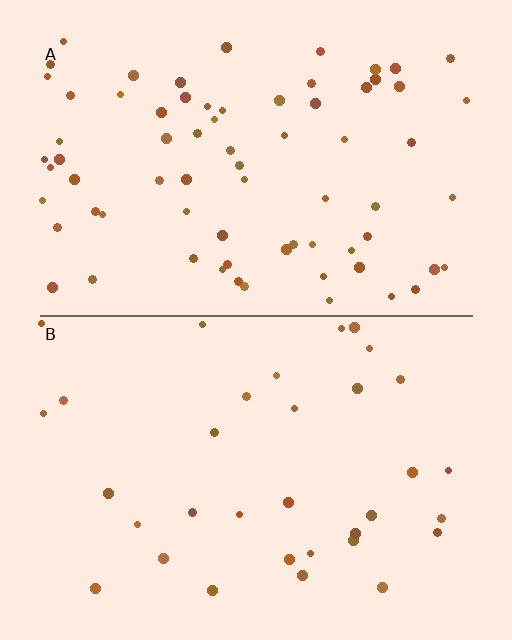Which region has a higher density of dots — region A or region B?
A (the top).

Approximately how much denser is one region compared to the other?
Approximately 2.2× — region A over region B.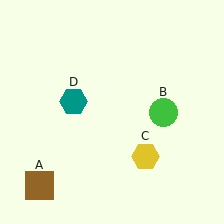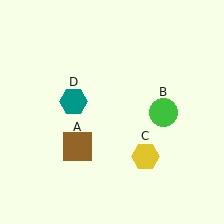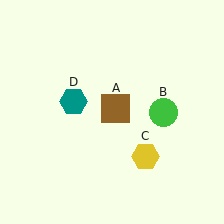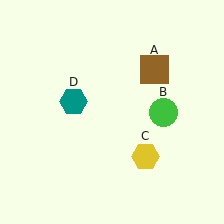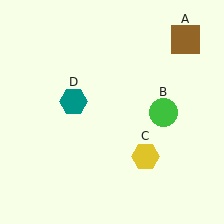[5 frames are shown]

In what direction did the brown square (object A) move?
The brown square (object A) moved up and to the right.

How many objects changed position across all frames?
1 object changed position: brown square (object A).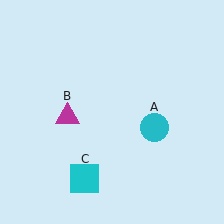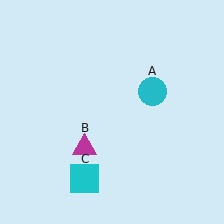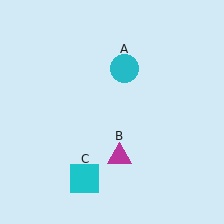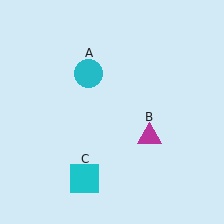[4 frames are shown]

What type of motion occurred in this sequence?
The cyan circle (object A), magenta triangle (object B) rotated counterclockwise around the center of the scene.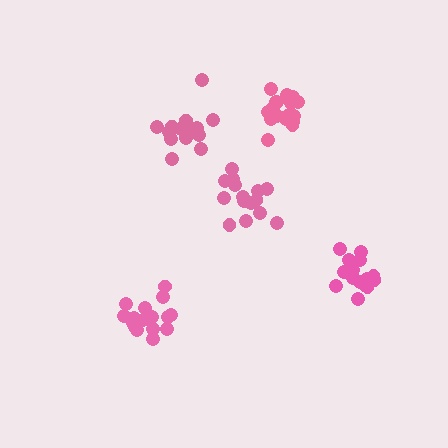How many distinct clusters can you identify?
There are 5 distinct clusters.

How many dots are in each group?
Group 1: 15 dots, Group 2: 19 dots, Group 3: 16 dots, Group 4: 15 dots, Group 5: 16 dots (81 total).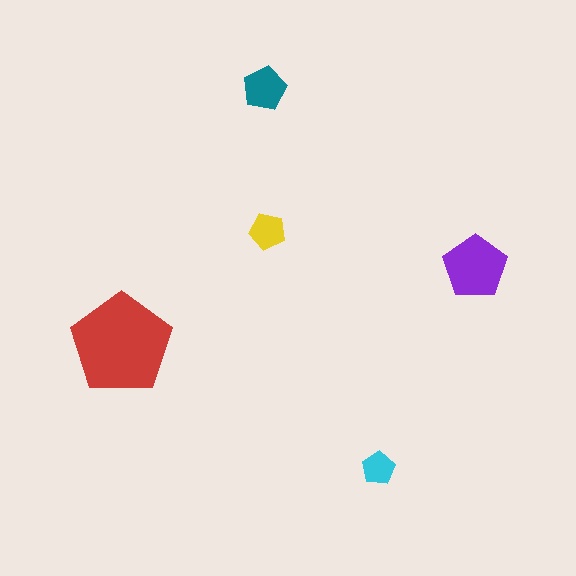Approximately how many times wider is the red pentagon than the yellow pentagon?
About 3 times wider.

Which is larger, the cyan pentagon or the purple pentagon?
The purple one.